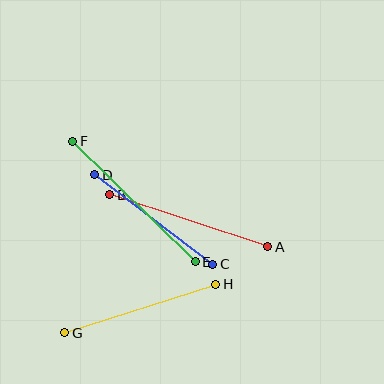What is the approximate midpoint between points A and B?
The midpoint is at approximately (189, 221) pixels.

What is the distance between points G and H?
The distance is approximately 159 pixels.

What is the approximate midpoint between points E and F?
The midpoint is at approximately (134, 202) pixels.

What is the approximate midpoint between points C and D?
The midpoint is at approximately (154, 220) pixels.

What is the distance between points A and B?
The distance is approximately 166 pixels.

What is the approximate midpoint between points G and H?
The midpoint is at approximately (140, 309) pixels.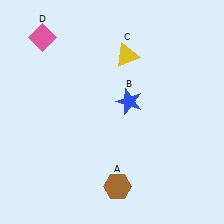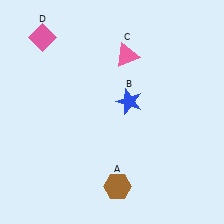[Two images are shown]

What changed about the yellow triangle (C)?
In Image 1, C is yellow. In Image 2, it changed to pink.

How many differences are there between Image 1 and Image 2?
There is 1 difference between the two images.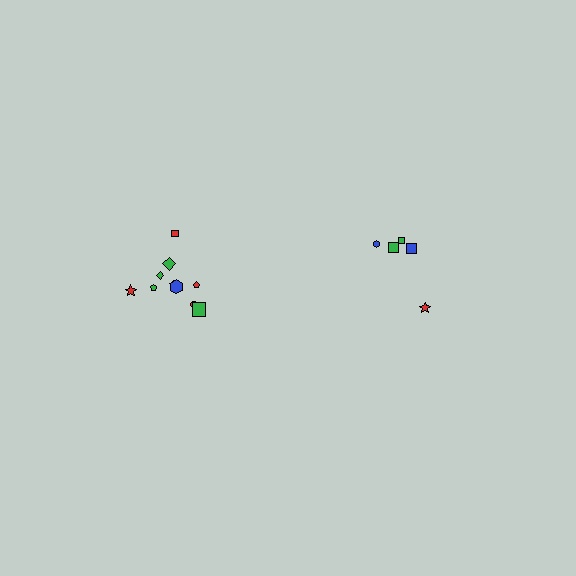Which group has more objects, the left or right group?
The left group.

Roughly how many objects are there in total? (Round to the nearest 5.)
Roughly 15 objects in total.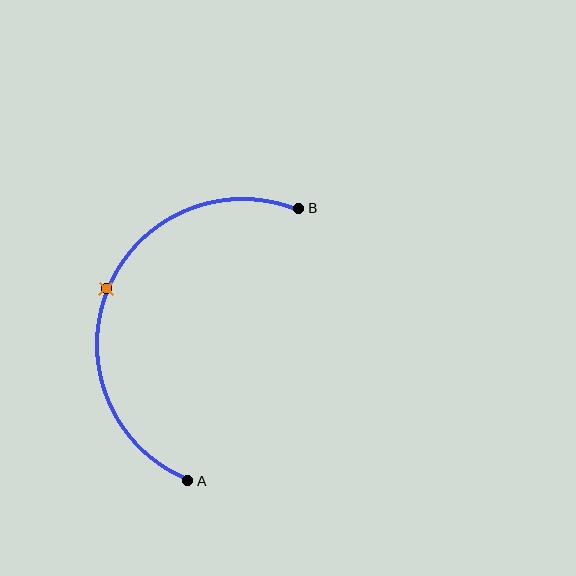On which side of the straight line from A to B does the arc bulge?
The arc bulges to the left of the straight line connecting A and B.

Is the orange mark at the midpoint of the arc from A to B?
Yes. The orange mark lies on the arc at equal arc-length from both A and B — it is the arc midpoint.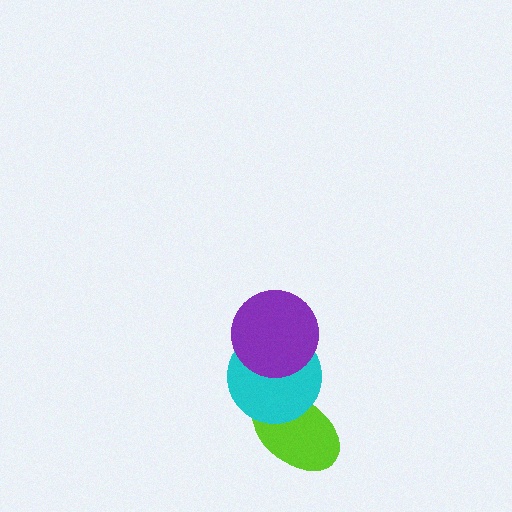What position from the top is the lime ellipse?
The lime ellipse is 3rd from the top.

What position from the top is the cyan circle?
The cyan circle is 2nd from the top.